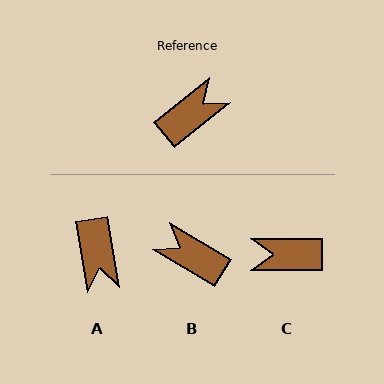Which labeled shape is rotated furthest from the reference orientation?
C, about 141 degrees away.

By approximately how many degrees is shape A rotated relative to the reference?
Approximately 120 degrees clockwise.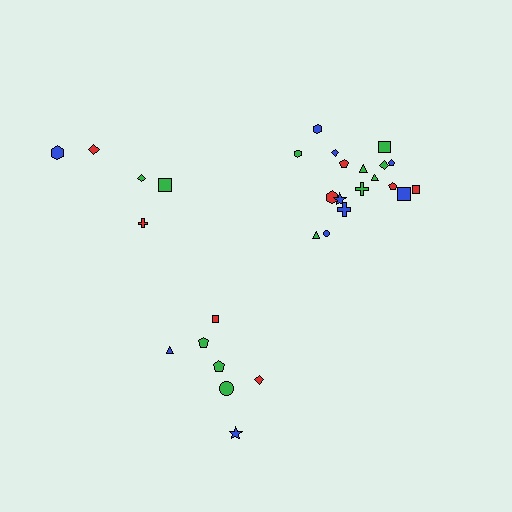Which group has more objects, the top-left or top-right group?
The top-right group.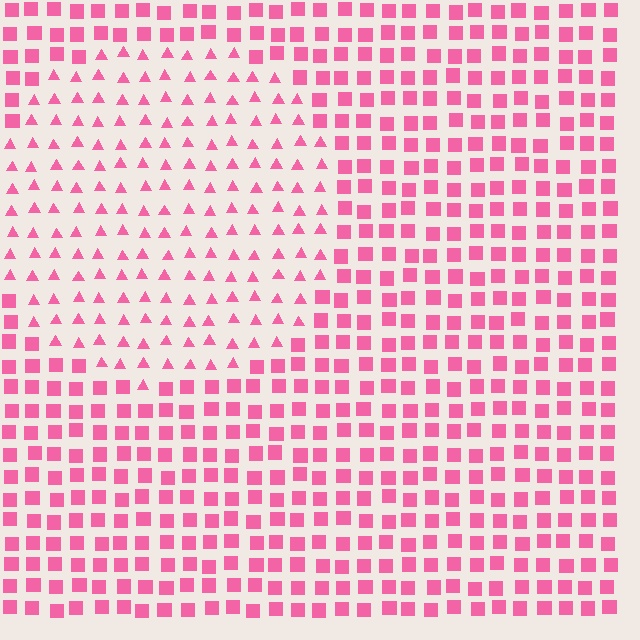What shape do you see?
I see a circle.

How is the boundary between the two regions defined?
The boundary is defined by a change in element shape: triangles inside vs. squares outside. All elements share the same color and spacing.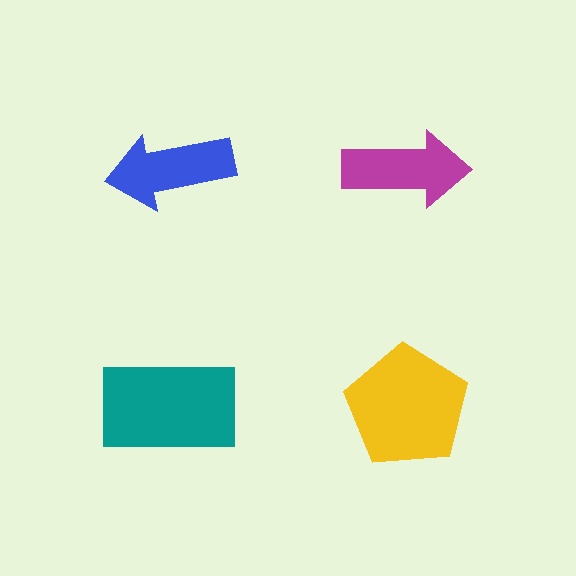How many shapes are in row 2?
2 shapes.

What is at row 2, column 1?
A teal rectangle.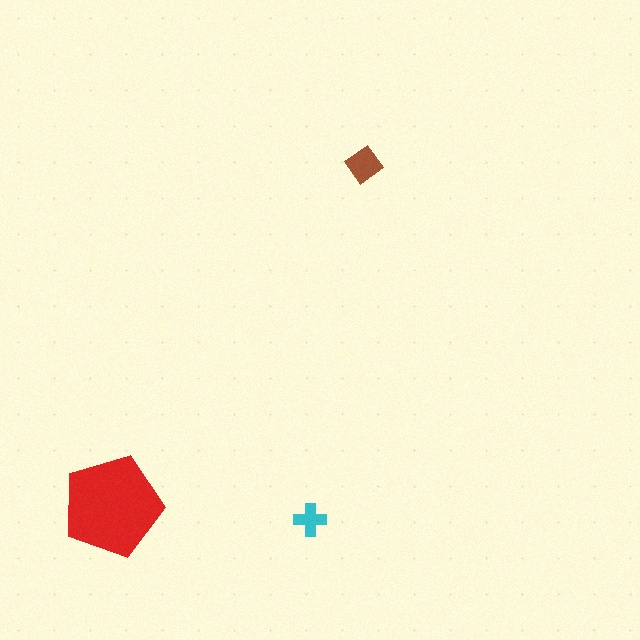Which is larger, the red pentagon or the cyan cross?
The red pentagon.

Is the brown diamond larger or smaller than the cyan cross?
Larger.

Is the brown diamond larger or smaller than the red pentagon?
Smaller.